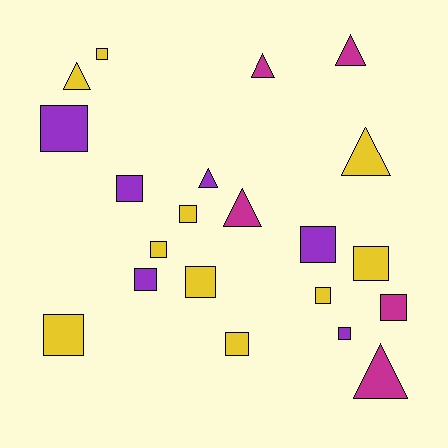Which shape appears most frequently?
Square, with 14 objects.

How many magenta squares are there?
There is 1 magenta square.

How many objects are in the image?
There are 21 objects.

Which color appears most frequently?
Yellow, with 10 objects.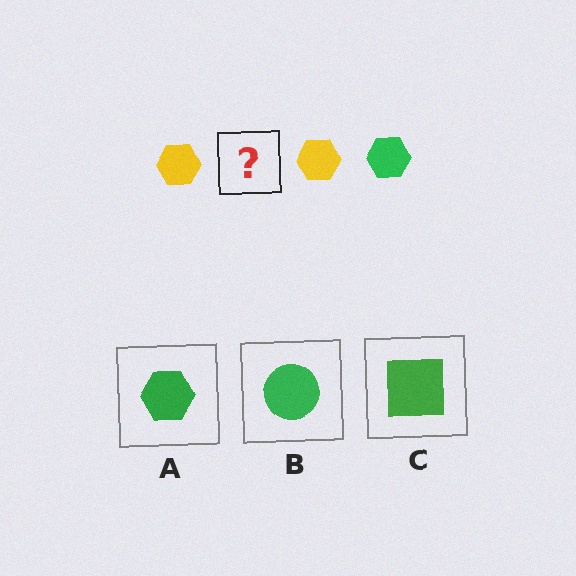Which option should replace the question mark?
Option A.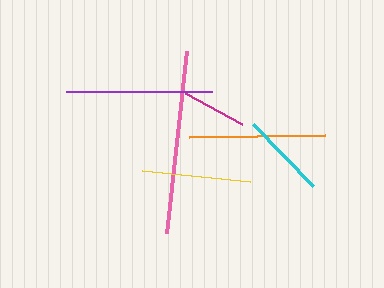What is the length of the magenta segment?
The magenta segment is approximately 65 pixels long.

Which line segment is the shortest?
The magenta line is the shortest at approximately 65 pixels.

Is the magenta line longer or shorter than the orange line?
The orange line is longer than the magenta line.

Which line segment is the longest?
The pink line is the longest at approximately 183 pixels.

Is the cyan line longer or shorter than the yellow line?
The yellow line is longer than the cyan line.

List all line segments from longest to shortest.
From longest to shortest: pink, purple, orange, yellow, cyan, magenta.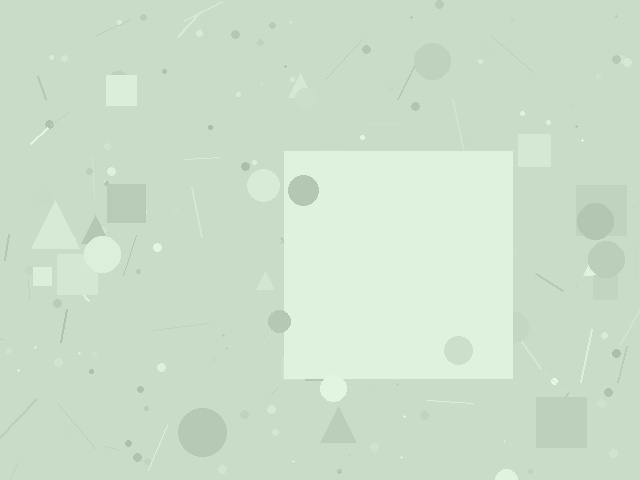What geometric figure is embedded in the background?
A square is embedded in the background.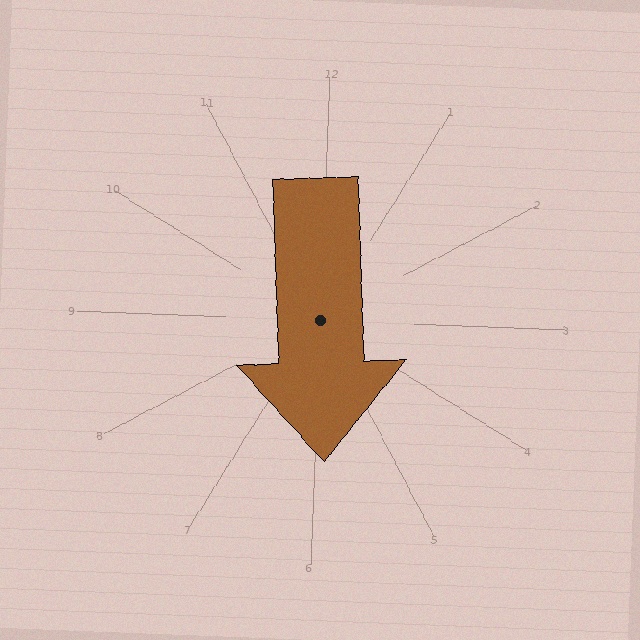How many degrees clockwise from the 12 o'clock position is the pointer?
Approximately 176 degrees.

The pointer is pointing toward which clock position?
Roughly 6 o'clock.